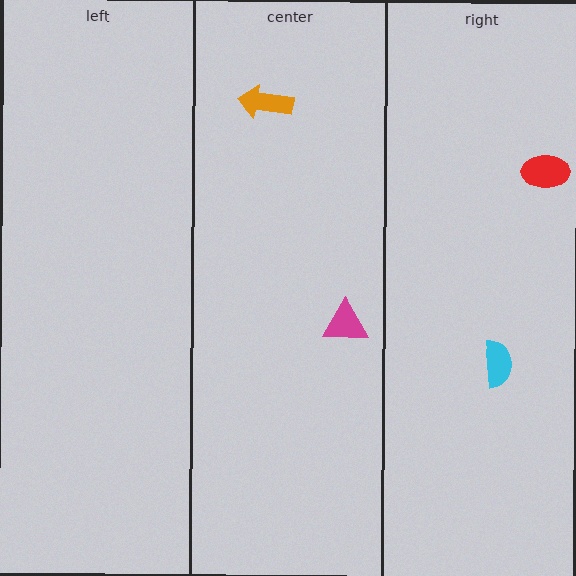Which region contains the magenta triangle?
The center region.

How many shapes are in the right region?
2.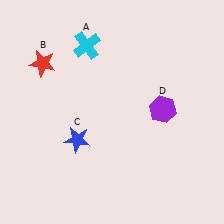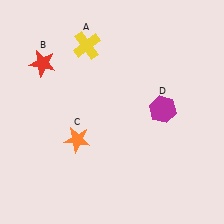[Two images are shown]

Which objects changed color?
A changed from cyan to yellow. C changed from blue to orange. D changed from purple to magenta.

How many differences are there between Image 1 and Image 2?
There are 3 differences between the two images.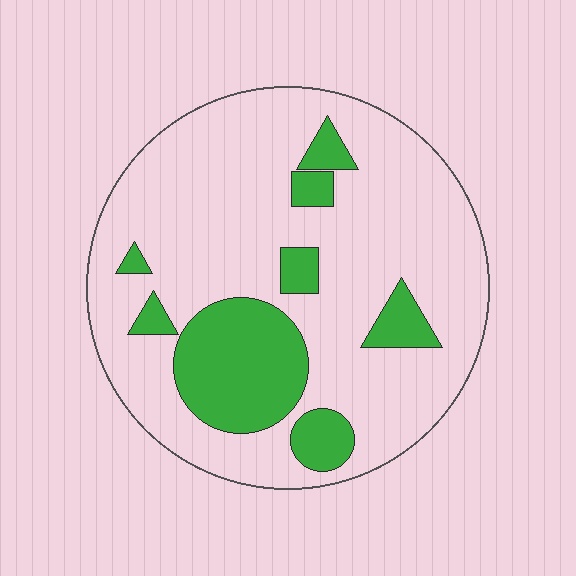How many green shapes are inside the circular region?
8.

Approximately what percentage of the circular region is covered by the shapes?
Approximately 20%.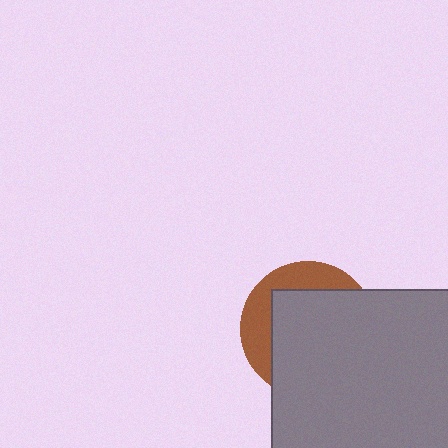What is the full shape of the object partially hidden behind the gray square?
The partially hidden object is a brown circle.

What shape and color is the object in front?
The object in front is a gray square.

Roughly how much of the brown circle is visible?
A small part of it is visible (roughly 31%).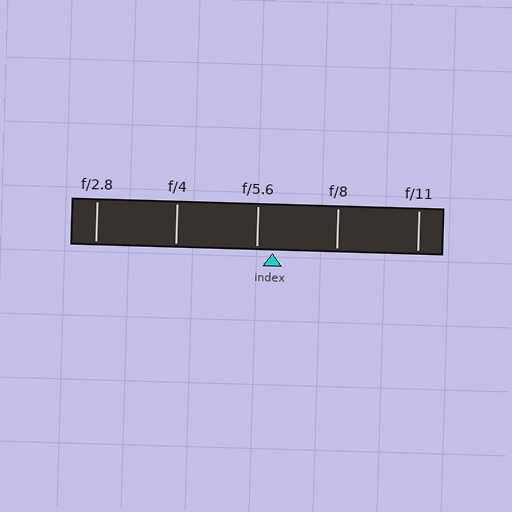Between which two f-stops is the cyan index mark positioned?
The index mark is between f/5.6 and f/8.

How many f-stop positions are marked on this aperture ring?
There are 5 f-stop positions marked.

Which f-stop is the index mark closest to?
The index mark is closest to f/5.6.